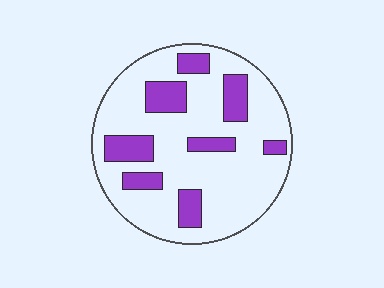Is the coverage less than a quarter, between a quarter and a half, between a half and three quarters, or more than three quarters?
Less than a quarter.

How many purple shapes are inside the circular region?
8.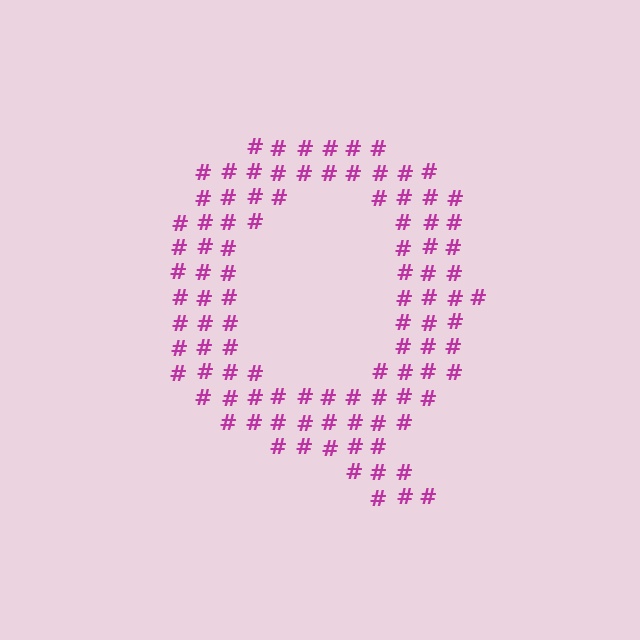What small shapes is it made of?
It is made of small hash symbols.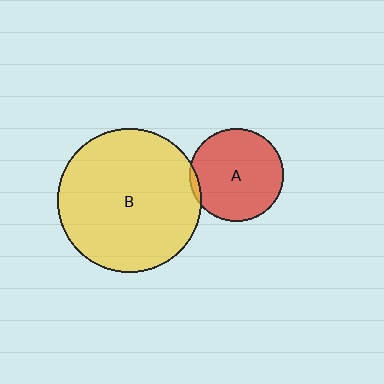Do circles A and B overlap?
Yes.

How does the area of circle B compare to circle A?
Approximately 2.4 times.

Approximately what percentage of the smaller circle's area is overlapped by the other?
Approximately 5%.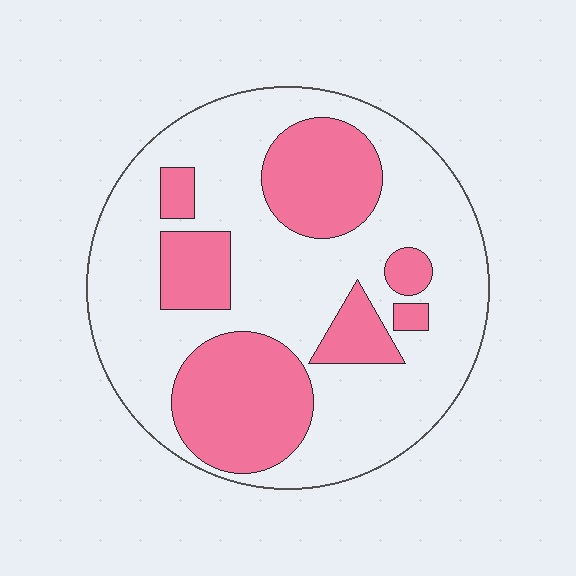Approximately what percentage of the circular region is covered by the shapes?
Approximately 35%.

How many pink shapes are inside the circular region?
7.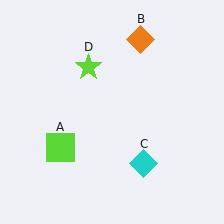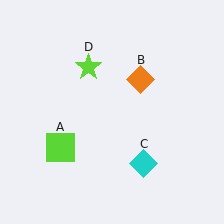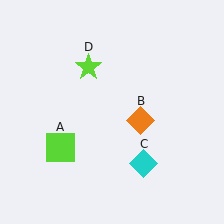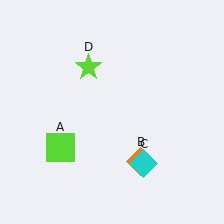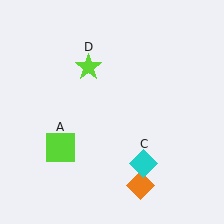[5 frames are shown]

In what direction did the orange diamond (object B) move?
The orange diamond (object B) moved down.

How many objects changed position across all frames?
1 object changed position: orange diamond (object B).